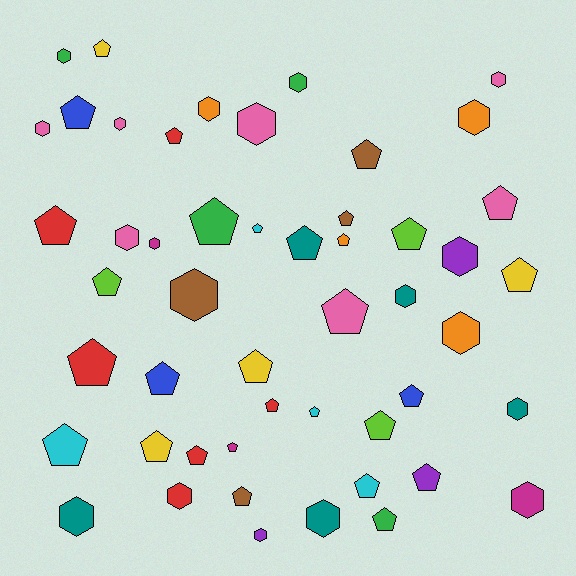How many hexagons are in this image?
There are 20 hexagons.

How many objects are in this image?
There are 50 objects.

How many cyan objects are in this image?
There are 4 cyan objects.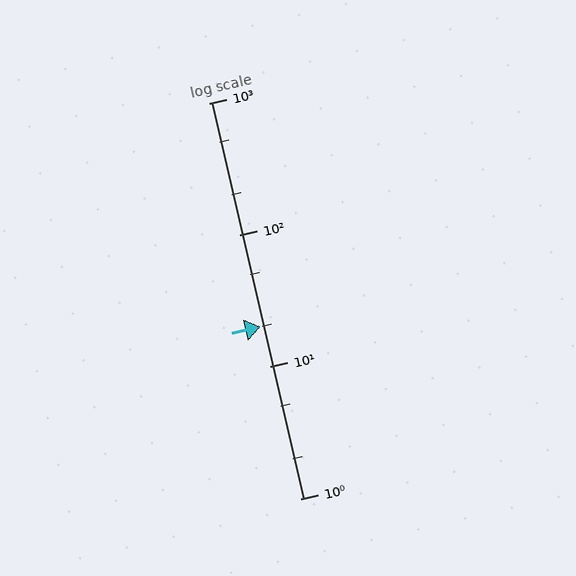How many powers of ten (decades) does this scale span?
The scale spans 3 decades, from 1 to 1000.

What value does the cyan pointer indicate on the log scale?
The pointer indicates approximately 20.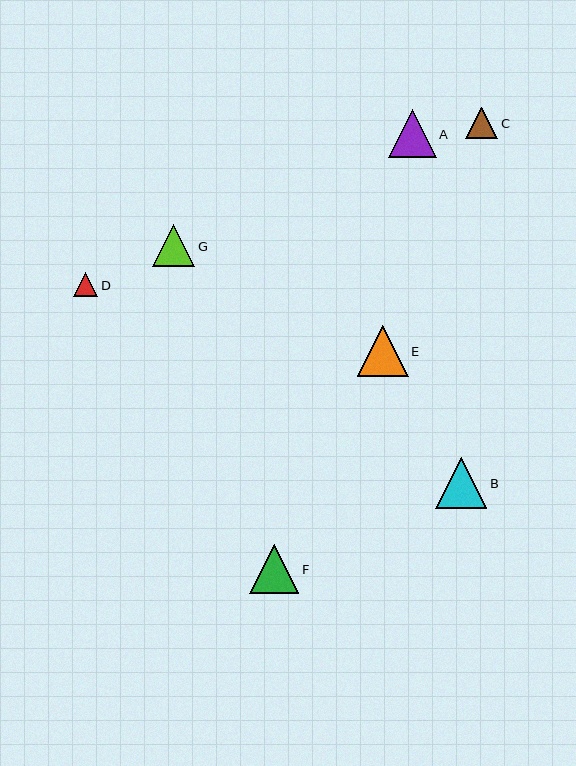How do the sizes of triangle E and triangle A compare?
Triangle E and triangle A are approximately the same size.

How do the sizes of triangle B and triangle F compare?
Triangle B and triangle F are approximately the same size.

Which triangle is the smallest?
Triangle D is the smallest with a size of approximately 24 pixels.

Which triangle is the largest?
Triangle B is the largest with a size of approximately 51 pixels.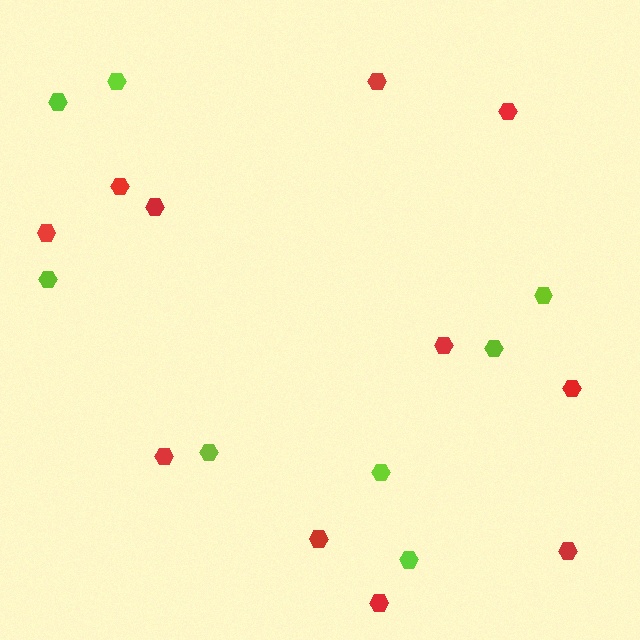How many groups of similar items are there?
There are 2 groups: one group of red hexagons (11) and one group of lime hexagons (8).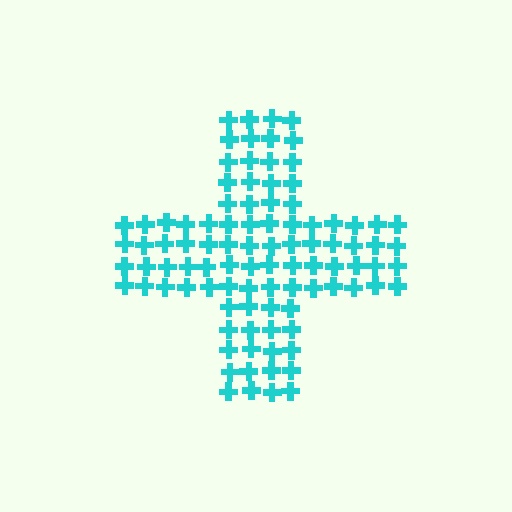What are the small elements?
The small elements are crosses.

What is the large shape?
The large shape is a cross.